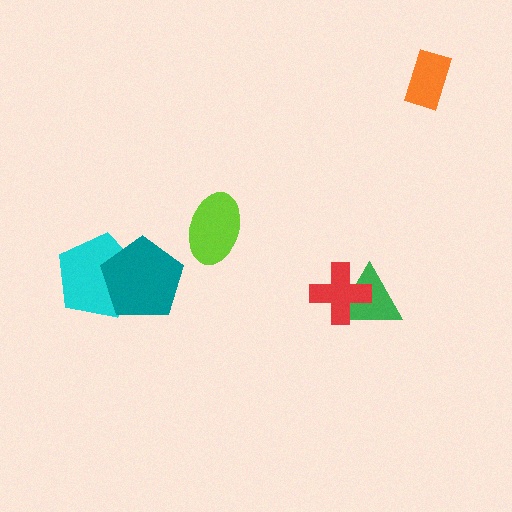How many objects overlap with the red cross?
1 object overlaps with the red cross.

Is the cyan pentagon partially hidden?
Yes, it is partially covered by another shape.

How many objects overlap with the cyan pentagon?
1 object overlaps with the cyan pentagon.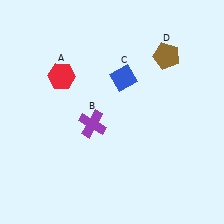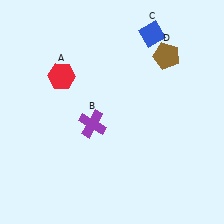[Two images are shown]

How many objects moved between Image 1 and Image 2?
1 object moved between the two images.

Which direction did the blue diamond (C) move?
The blue diamond (C) moved up.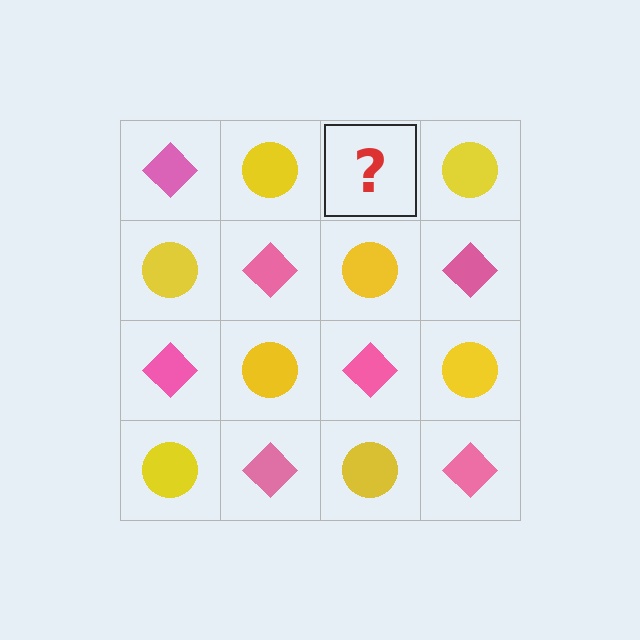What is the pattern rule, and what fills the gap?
The rule is that it alternates pink diamond and yellow circle in a checkerboard pattern. The gap should be filled with a pink diamond.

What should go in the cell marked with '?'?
The missing cell should contain a pink diamond.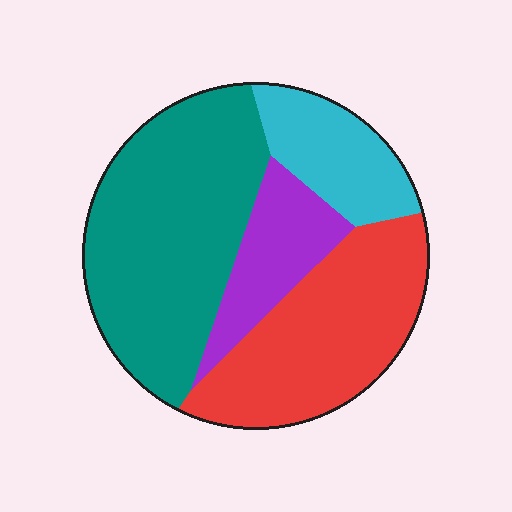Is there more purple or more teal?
Teal.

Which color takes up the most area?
Teal, at roughly 40%.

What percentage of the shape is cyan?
Cyan takes up less than a sixth of the shape.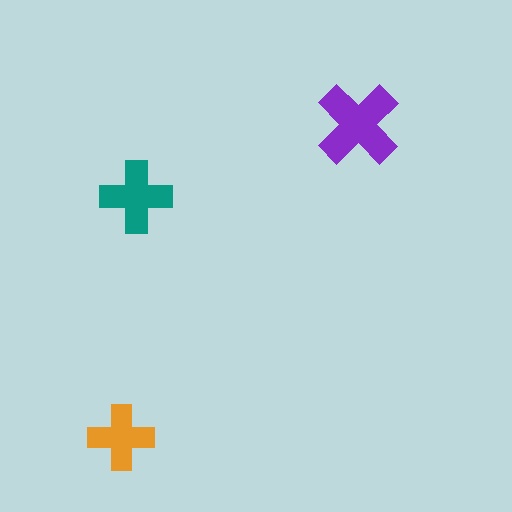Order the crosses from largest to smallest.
the purple one, the teal one, the orange one.